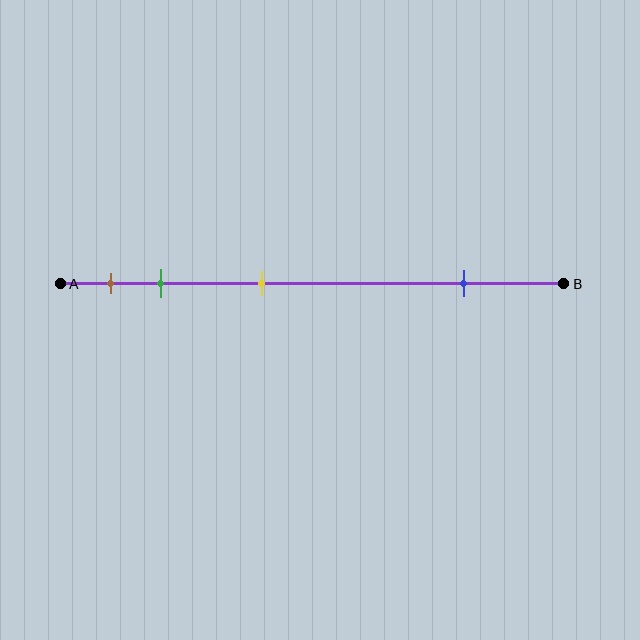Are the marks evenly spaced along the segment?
No, the marks are not evenly spaced.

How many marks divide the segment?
There are 4 marks dividing the segment.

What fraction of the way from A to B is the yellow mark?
The yellow mark is approximately 40% (0.4) of the way from A to B.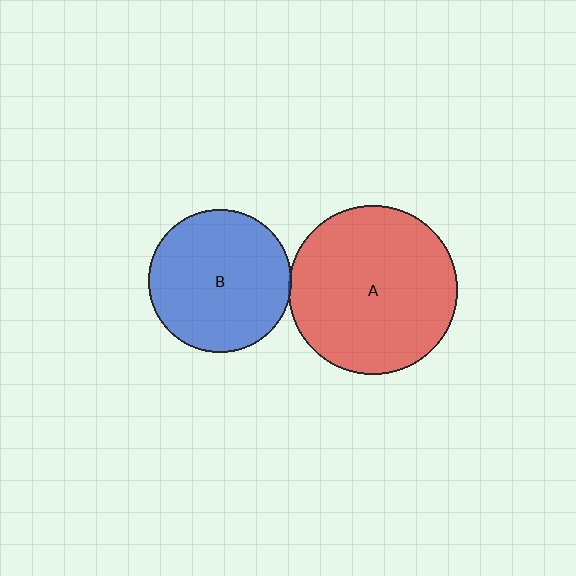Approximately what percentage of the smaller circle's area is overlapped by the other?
Approximately 5%.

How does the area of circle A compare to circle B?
Approximately 1.4 times.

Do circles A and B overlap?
Yes.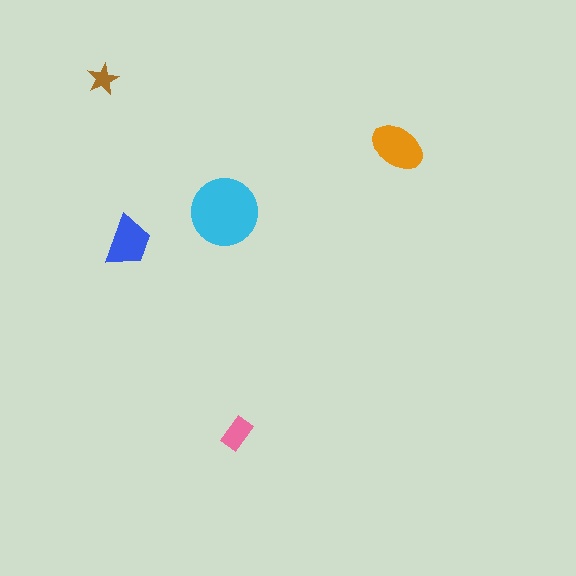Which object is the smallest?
The brown star.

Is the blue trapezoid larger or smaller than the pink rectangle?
Larger.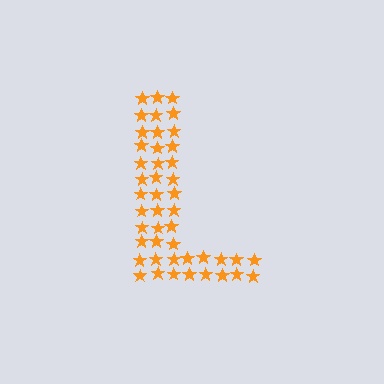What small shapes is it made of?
It is made of small stars.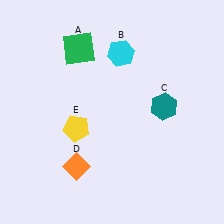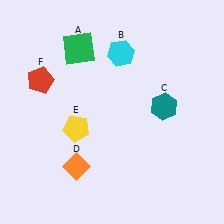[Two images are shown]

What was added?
A red pentagon (F) was added in Image 2.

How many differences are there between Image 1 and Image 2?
There is 1 difference between the two images.